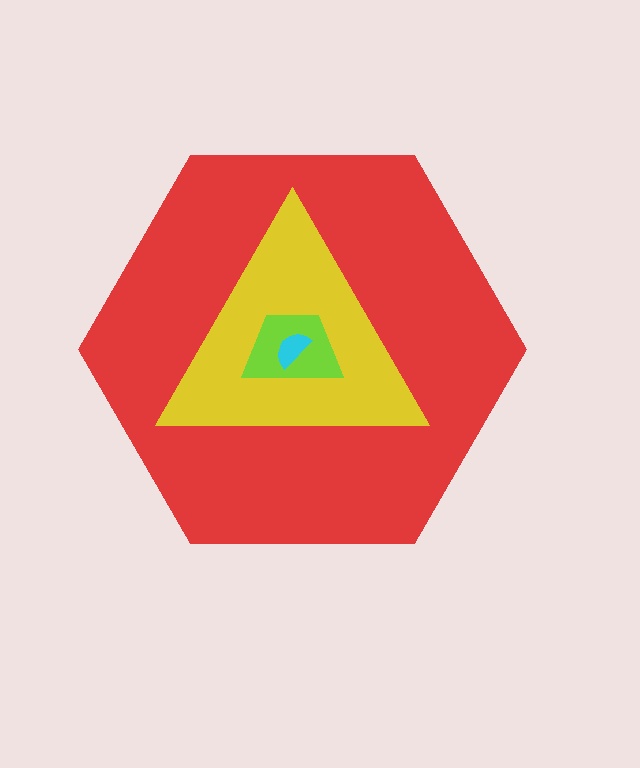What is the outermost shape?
The red hexagon.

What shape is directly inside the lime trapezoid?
The cyan semicircle.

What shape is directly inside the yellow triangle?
The lime trapezoid.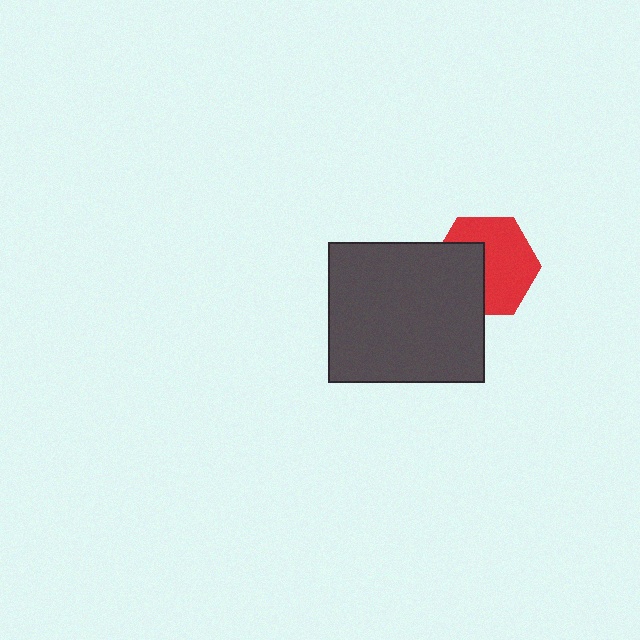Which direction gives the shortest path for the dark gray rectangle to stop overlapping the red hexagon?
Moving left gives the shortest separation.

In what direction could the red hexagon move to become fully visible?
The red hexagon could move right. That would shift it out from behind the dark gray rectangle entirely.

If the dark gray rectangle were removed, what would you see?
You would see the complete red hexagon.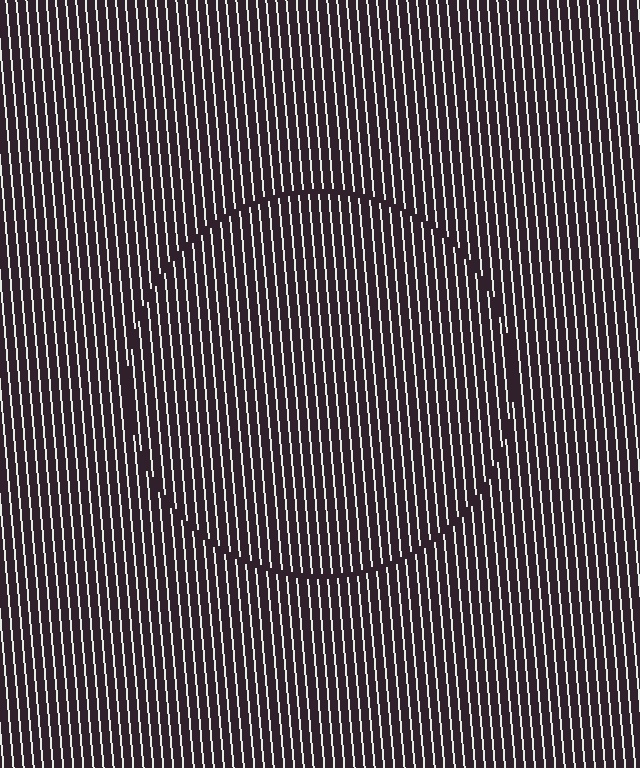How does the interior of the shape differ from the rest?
The interior of the shape contains the same grating, shifted by half a period — the contour is defined by the phase discontinuity where line-ends from the inner and outer gratings abut.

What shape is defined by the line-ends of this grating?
An illusory circle. The interior of the shape contains the same grating, shifted by half a period — the contour is defined by the phase discontinuity where line-ends from the inner and outer gratings abut.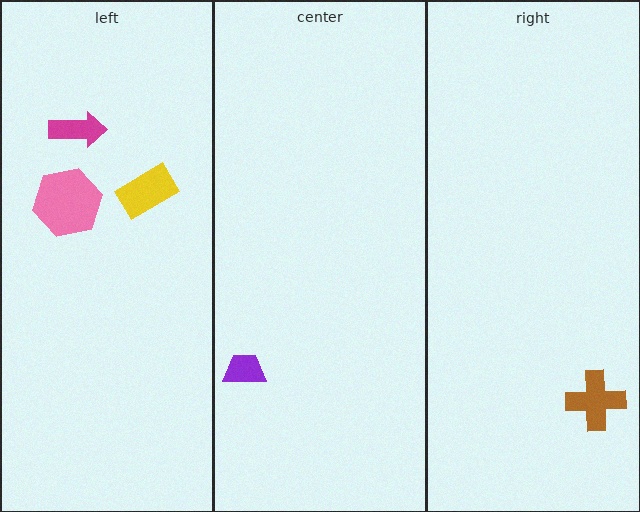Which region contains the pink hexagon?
The left region.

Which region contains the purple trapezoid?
The center region.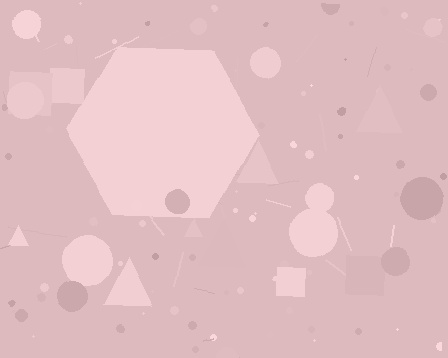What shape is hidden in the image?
A hexagon is hidden in the image.